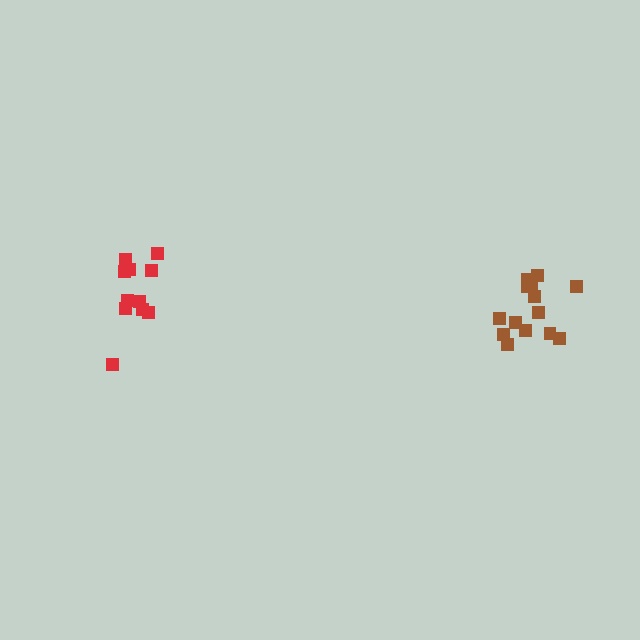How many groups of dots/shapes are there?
There are 2 groups.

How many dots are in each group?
Group 1: 14 dots, Group 2: 11 dots (25 total).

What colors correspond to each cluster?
The clusters are colored: brown, red.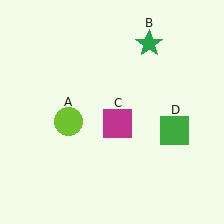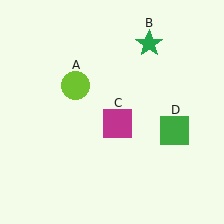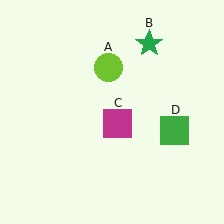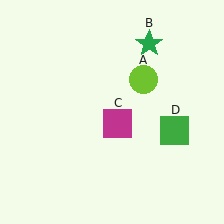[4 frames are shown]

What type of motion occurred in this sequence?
The lime circle (object A) rotated clockwise around the center of the scene.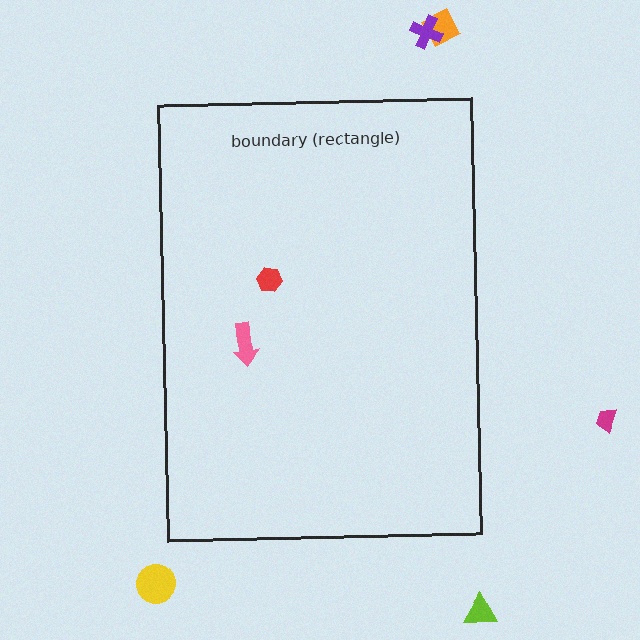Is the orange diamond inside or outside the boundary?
Outside.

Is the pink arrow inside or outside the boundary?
Inside.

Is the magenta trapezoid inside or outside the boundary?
Outside.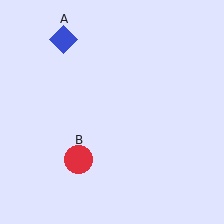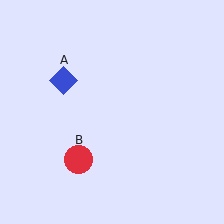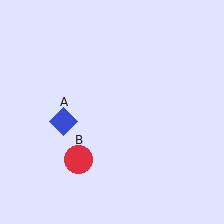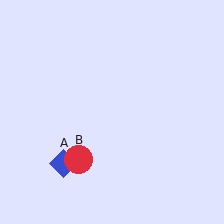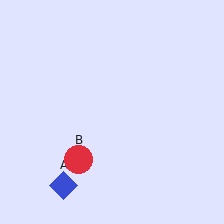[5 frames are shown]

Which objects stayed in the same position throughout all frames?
Red circle (object B) remained stationary.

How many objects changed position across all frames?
1 object changed position: blue diamond (object A).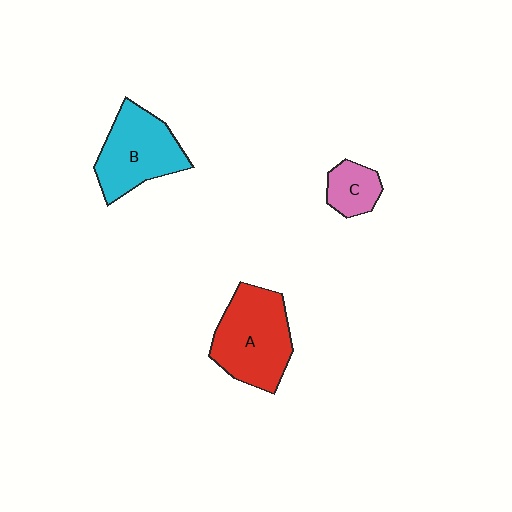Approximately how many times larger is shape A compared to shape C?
Approximately 2.6 times.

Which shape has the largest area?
Shape A (red).